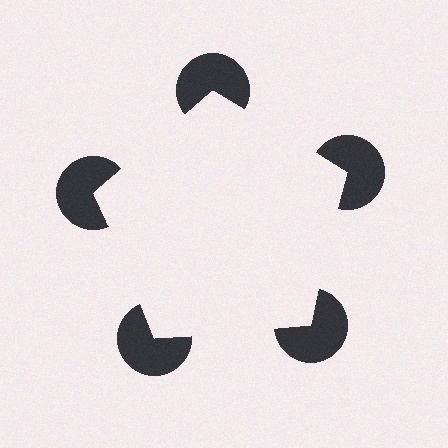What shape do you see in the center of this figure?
An illusory pentagon — its edges are inferred from the aligned wedge cuts in the pac-man discs, not physically drawn.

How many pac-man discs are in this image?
There are 5 — one at each vertex of the illusory pentagon.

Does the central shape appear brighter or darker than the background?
It typically appears slightly brighter than the background, even though no actual brightness change is drawn.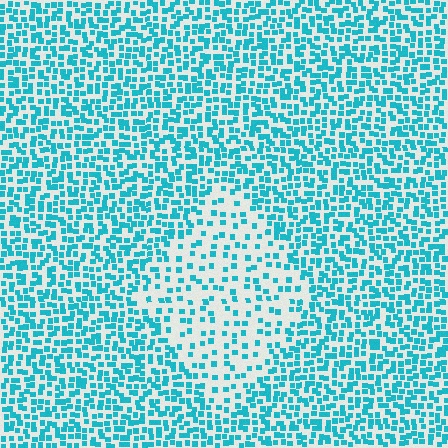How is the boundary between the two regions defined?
The boundary is defined by a change in element density (approximately 2.2x ratio). All elements are the same color, size, and shape.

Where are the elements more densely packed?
The elements are more densely packed outside the diamond boundary.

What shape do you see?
I see a diamond.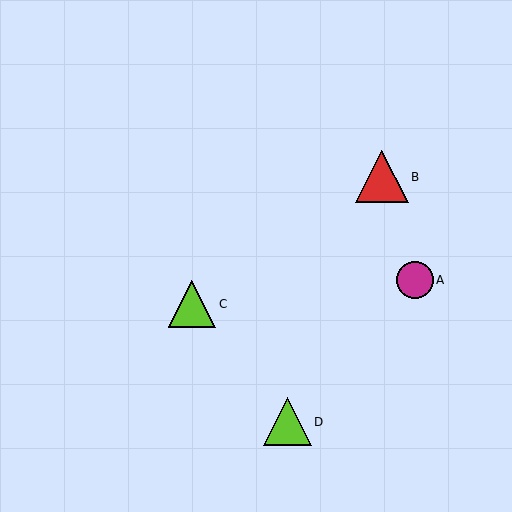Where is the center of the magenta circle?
The center of the magenta circle is at (415, 280).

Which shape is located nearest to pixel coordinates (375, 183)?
The red triangle (labeled B) at (382, 177) is nearest to that location.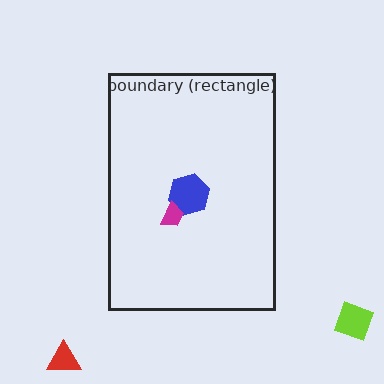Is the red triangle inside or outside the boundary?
Outside.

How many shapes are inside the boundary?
2 inside, 2 outside.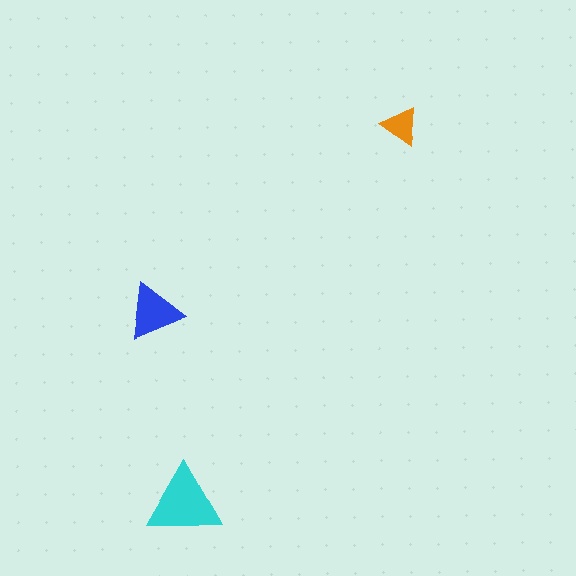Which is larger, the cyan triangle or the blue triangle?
The cyan one.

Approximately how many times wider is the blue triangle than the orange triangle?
About 1.5 times wider.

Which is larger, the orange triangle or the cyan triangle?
The cyan one.